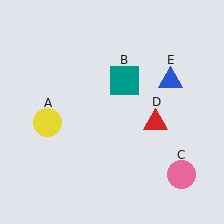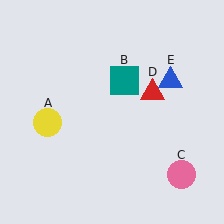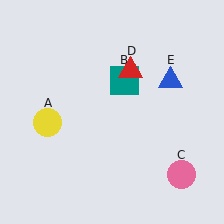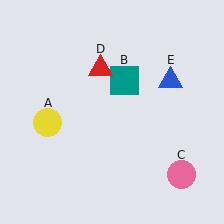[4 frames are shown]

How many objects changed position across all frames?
1 object changed position: red triangle (object D).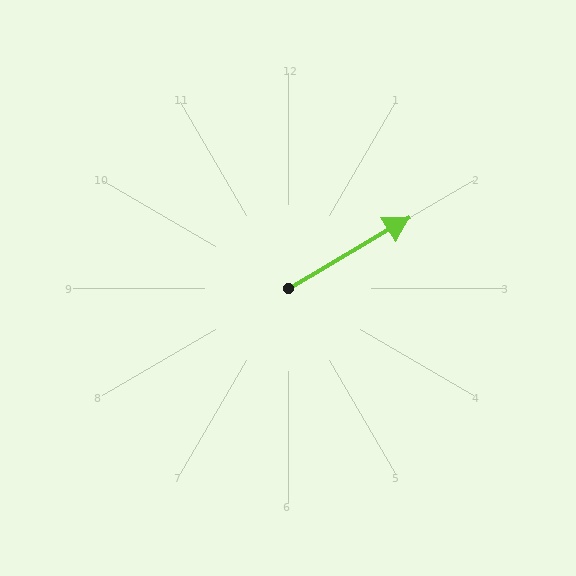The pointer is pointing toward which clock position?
Roughly 2 o'clock.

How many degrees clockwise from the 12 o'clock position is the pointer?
Approximately 60 degrees.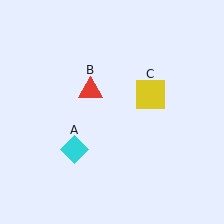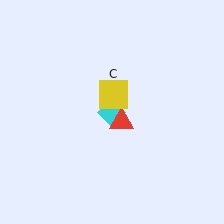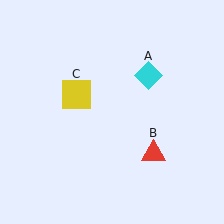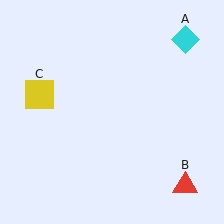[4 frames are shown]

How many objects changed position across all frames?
3 objects changed position: cyan diamond (object A), red triangle (object B), yellow square (object C).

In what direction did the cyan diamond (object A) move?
The cyan diamond (object A) moved up and to the right.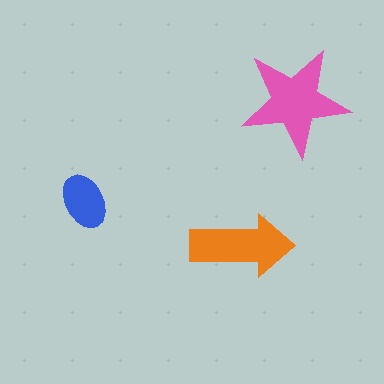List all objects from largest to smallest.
The pink star, the orange arrow, the blue ellipse.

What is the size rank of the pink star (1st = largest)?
1st.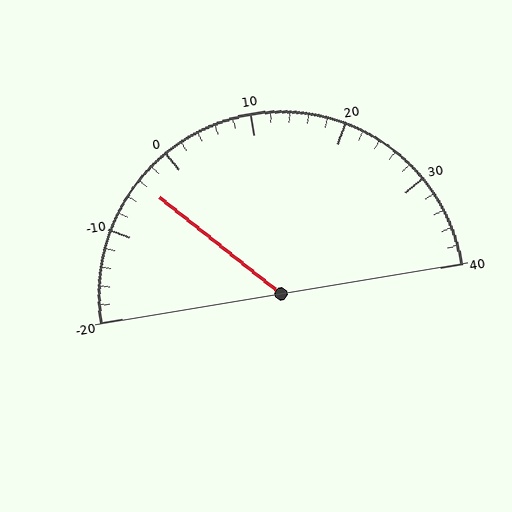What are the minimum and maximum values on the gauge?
The gauge ranges from -20 to 40.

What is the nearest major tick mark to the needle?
The nearest major tick mark is 0.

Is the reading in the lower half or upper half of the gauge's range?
The reading is in the lower half of the range (-20 to 40).